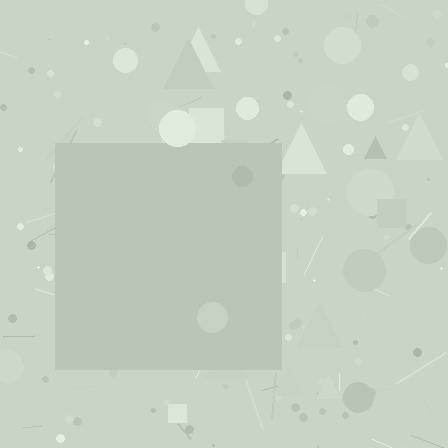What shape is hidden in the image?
A square is hidden in the image.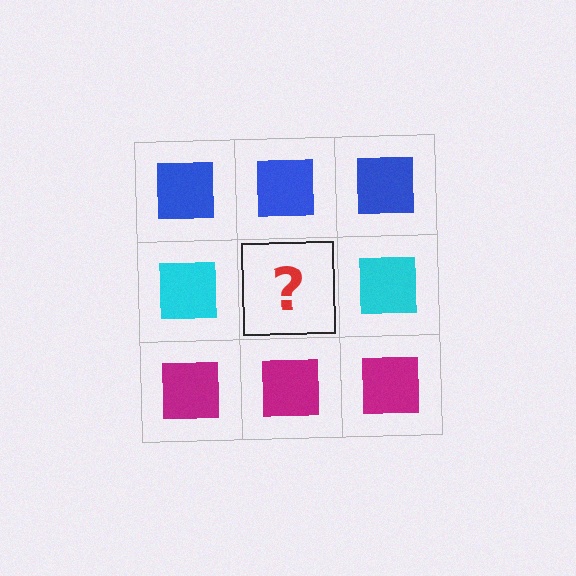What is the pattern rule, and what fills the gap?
The rule is that each row has a consistent color. The gap should be filled with a cyan square.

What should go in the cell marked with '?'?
The missing cell should contain a cyan square.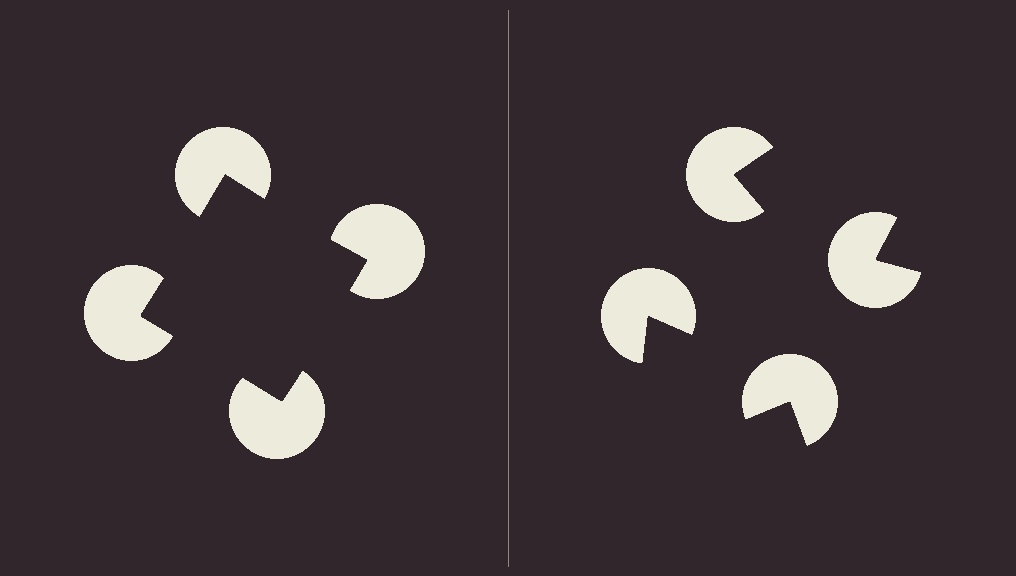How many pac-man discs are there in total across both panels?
8 — 4 on each side.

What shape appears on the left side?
An illusory square.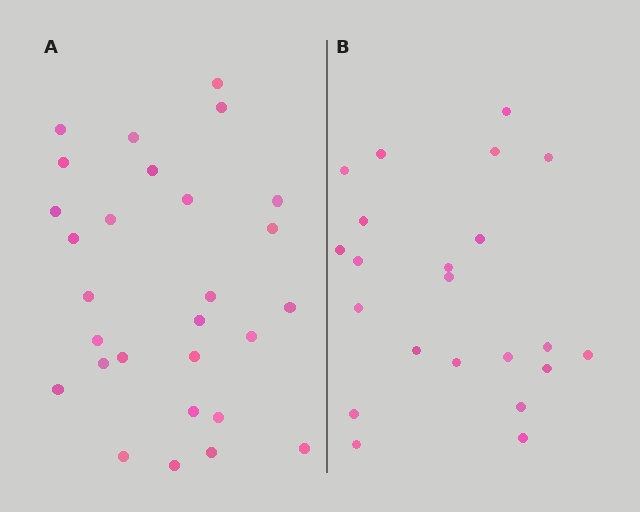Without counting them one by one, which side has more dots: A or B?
Region A (the left region) has more dots.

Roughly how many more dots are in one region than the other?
Region A has about 6 more dots than region B.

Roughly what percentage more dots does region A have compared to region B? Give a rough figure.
About 25% more.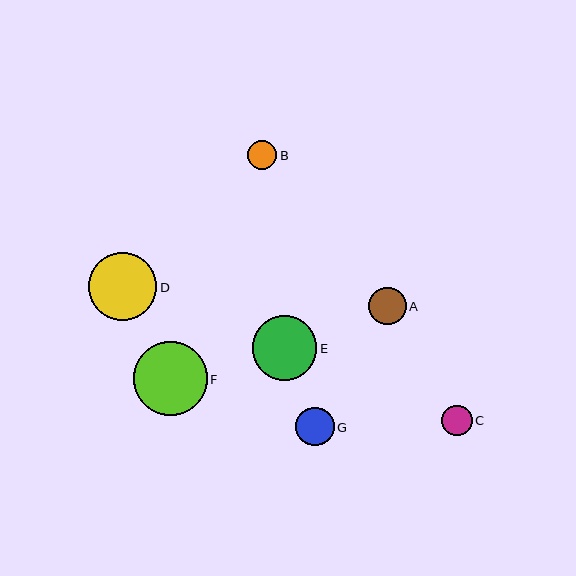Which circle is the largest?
Circle F is the largest with a size of approximately 74 pixels.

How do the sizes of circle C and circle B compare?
Circle C and circle B are approximately the same size.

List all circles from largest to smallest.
From largest to smallest: F, D, E, G, A, C, B.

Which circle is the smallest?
Circle B is the smallest with a size of approximately 29 pixels.